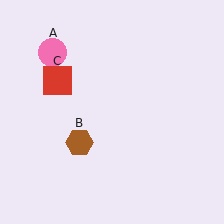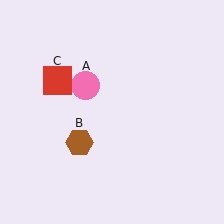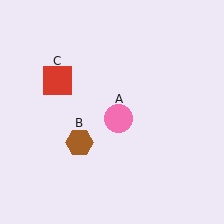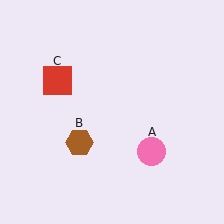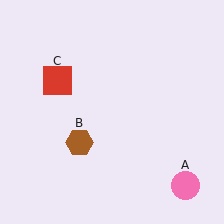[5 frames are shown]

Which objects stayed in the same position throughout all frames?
Brown hexagon (object B) and red square (object C) remained stationary.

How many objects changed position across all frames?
1 object changed position: pink circle (object A).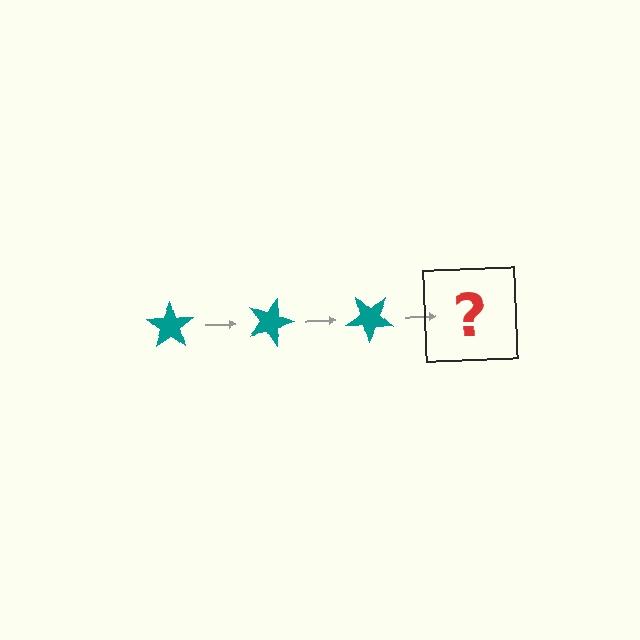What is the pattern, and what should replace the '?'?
The pattern is that the star rotates 20 degrees each step. The '?' should be a teal star rotated 60 degrees.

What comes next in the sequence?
The next element should be a teal star rotated 60 degrees.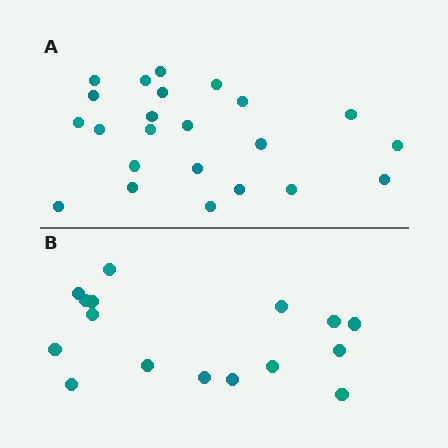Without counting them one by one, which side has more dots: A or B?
Region A (the top region) has more dots.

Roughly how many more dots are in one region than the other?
Region A has roughly 8 or so more dots than region B.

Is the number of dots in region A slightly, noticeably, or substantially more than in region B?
Region A has noticeably more, but not dramatically so. The ratio is roughly 1.4 to 1.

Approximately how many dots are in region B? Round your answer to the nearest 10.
About 20 dots. (The exact count is 16, which rounds to 20.)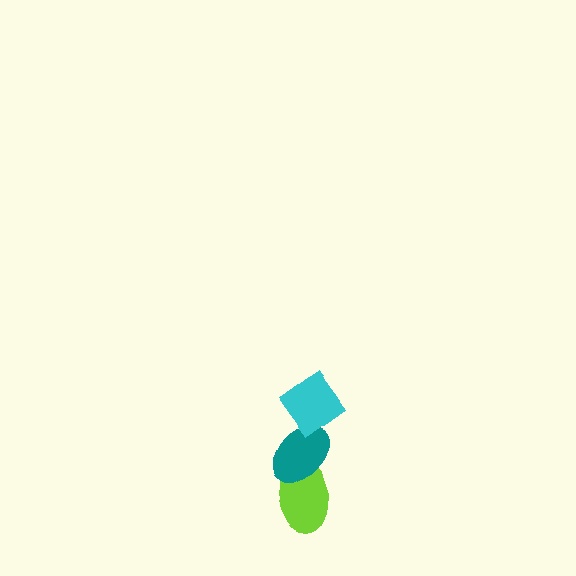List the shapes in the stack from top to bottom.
From top to bottom: the cyan diamond, the teal ellipse, the lime ellipse.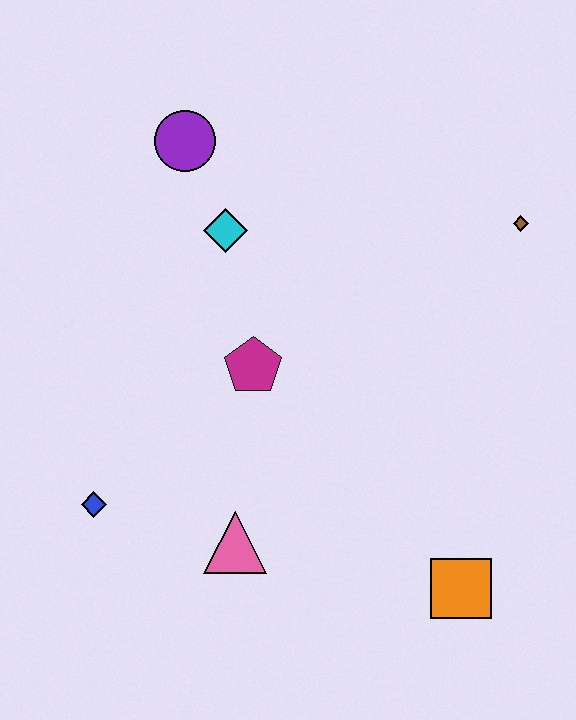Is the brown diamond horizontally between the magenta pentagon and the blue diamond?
No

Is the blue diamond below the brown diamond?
Yes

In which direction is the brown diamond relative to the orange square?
The brown diamond is above the orange square.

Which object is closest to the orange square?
The pink triangle is closest to the orange square.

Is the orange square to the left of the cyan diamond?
No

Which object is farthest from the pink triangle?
The brown diamond is farthest from the pink triangle.